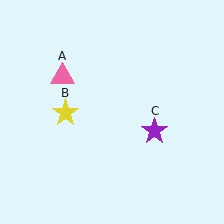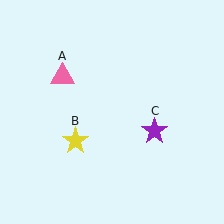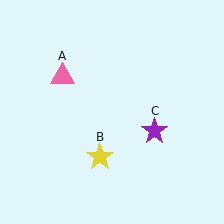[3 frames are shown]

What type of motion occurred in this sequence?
The yellow star (object B) rotated counterclockwise around the center of the scene.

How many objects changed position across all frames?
1 object changed position: yellow star (object B).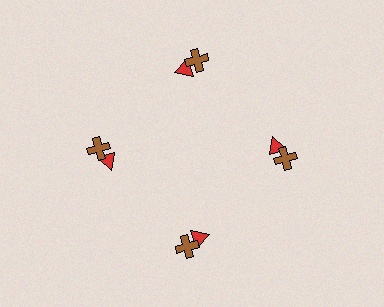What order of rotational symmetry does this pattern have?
This pattern has 4-fold rotational symmetry.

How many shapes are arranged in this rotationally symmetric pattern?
There are 8 shapes, arranged in 4 groups of 2.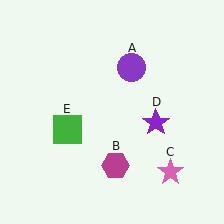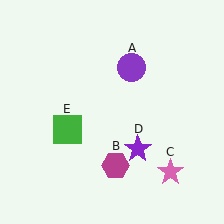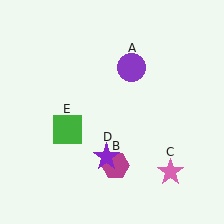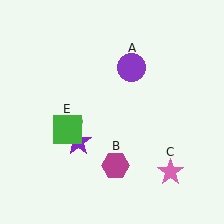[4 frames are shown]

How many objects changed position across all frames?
1 object changed position: purple star (object D).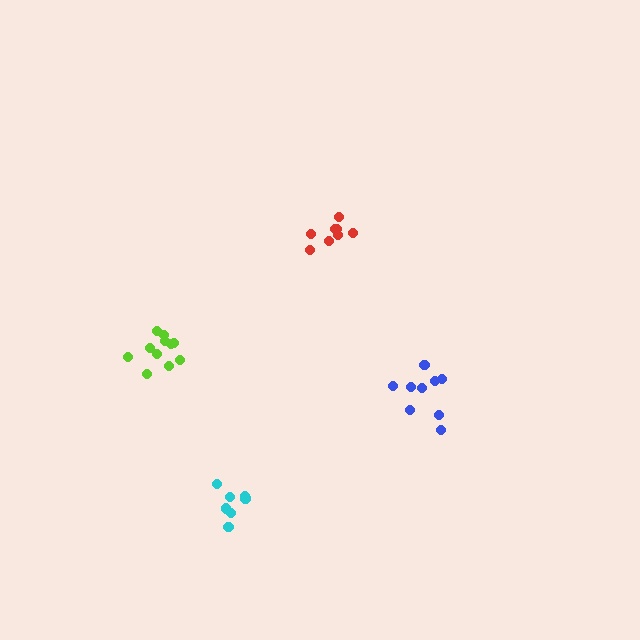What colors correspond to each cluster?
The clusters are colored: red, lime, cyan, blue.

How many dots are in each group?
Group 1: 9 dots, Group 2: 11 dots, Group 3: 7 dots, Group 4: 9 dots (36 total).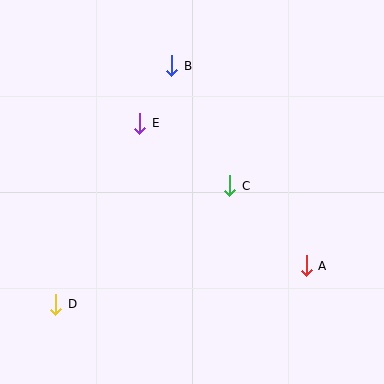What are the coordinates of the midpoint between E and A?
The midpoint between E and A is at (223, 194).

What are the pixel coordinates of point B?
Point B is at (172, 66).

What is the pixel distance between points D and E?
The distance between D and E is 199 pixels.